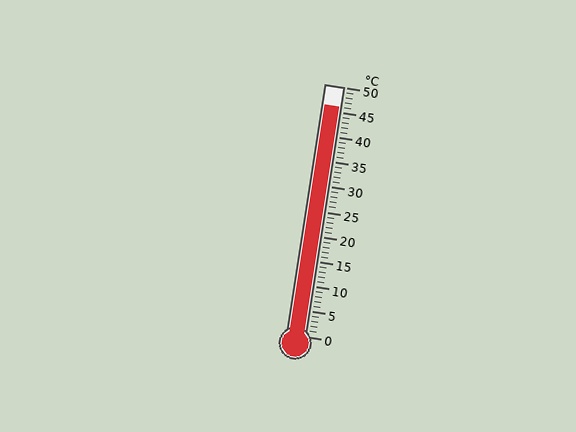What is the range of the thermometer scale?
The thermometer scale ranges from 0°C to 50°C.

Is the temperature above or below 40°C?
The temperature is above 40°C.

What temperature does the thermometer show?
The thermometer shows approximately 46°C.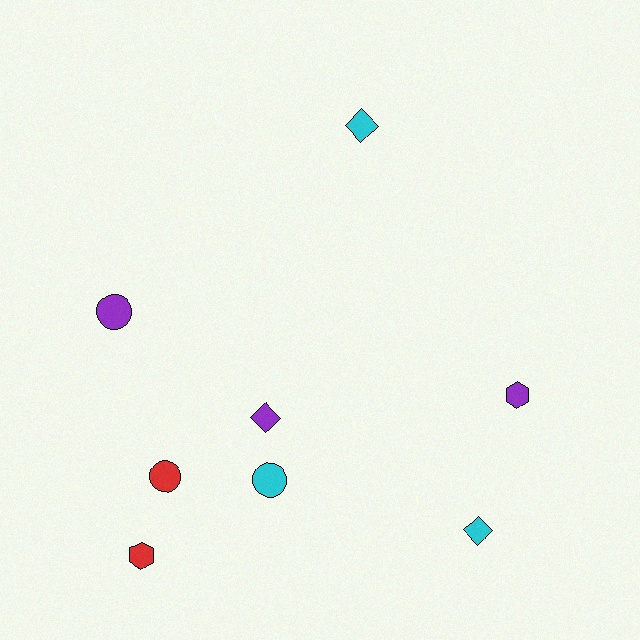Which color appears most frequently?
Purple, with 3 objects.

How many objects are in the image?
There are 8 objects.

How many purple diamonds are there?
There is 1 purple diamond.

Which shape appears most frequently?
Diamond, with 3 objects.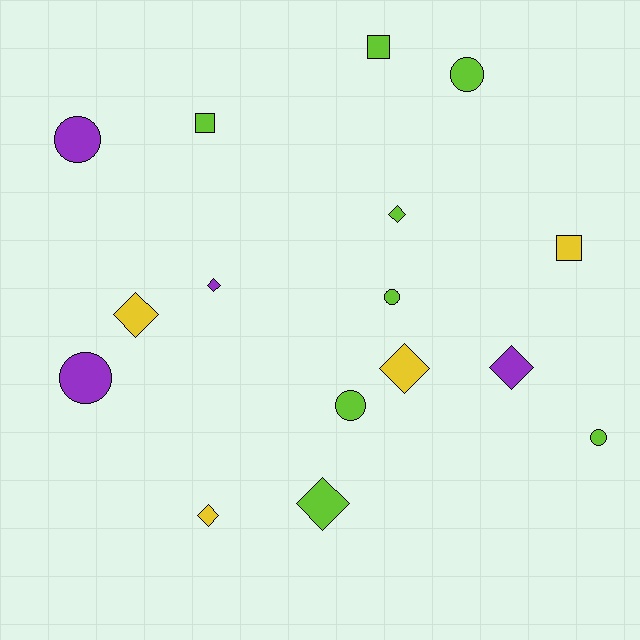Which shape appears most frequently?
Diamond, with 7 objects.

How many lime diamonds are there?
There are 2 lime diamonds.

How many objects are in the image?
There are 16 objects.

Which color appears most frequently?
Lime, with 8 objects.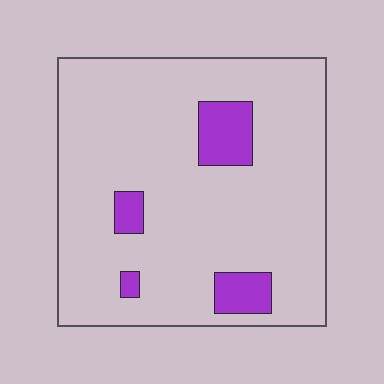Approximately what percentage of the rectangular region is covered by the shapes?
Approximately 10%.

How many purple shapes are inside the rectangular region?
4.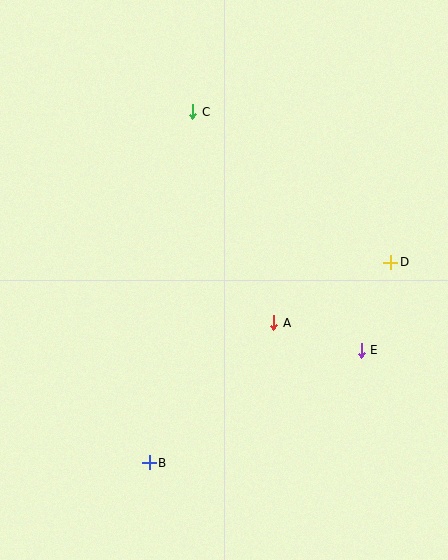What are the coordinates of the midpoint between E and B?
The midpoint between E and B is at (255, 406).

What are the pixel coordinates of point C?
Point C is at (193, 112).